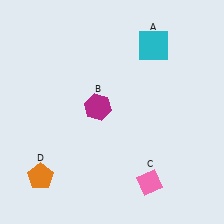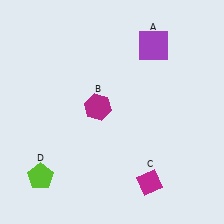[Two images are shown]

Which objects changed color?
A changed from cyan to purple. C changed from pink to magenta. D changed from orange to lime.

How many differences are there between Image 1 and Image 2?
There are 3 differences between the two images.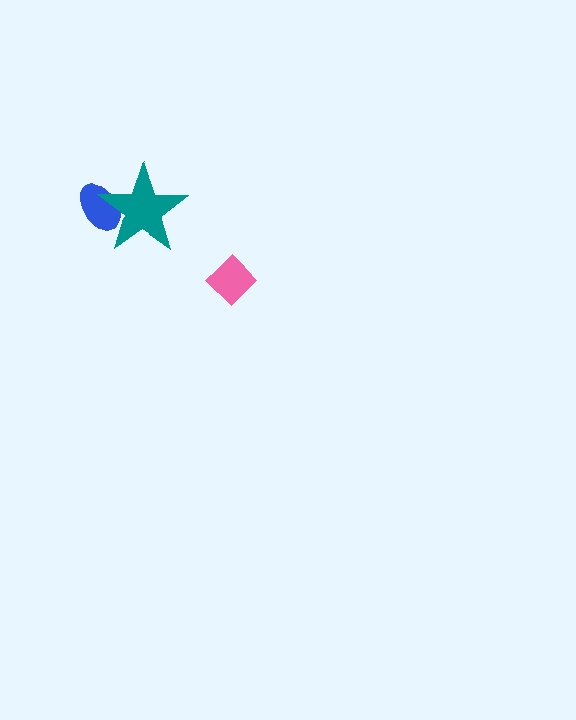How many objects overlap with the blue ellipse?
1 object overlaps with the blue ellipse.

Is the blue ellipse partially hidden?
Yes, it is partially covered by another shape.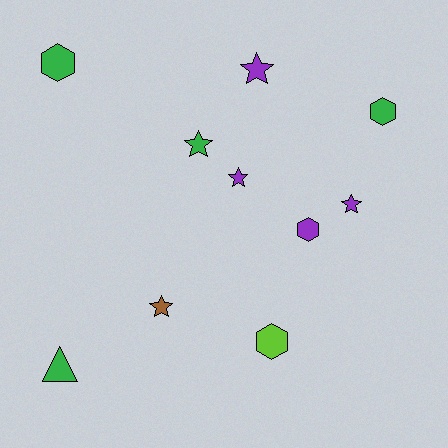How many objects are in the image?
There are 10 objects.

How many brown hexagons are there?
There are no brown hexagons.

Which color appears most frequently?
Green, with 4 objects.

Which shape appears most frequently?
Star, with 5 objects.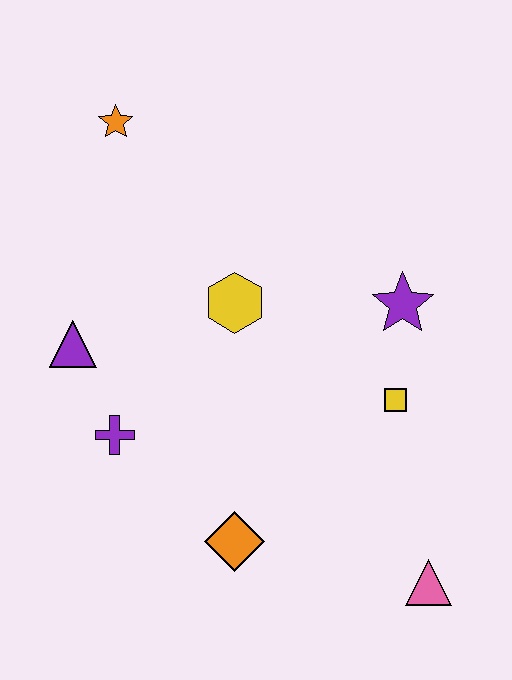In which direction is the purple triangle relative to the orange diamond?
The purple triangle is above the orange diamond.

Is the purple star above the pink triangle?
Yes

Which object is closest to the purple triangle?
The purple cross is closest to the purple triangle.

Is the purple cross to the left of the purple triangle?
No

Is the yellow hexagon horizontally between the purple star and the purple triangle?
Yes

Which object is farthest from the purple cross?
The pink triangle is farthest from the purple cross.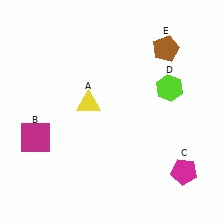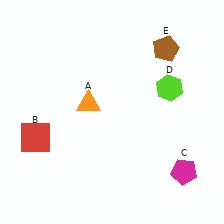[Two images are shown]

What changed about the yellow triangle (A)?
In Image 1, A is yellow. In Image 2, it changed to orange.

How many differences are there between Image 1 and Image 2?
There are 2 differences between the two images.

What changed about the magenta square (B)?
In Image 1, B is magenta. In Image 2, it changed to red.